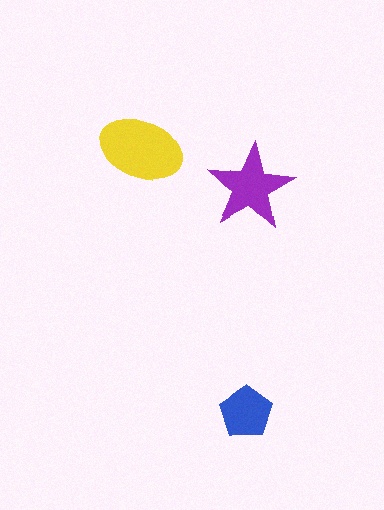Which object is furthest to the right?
The purple star is rightmost.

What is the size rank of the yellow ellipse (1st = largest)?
1st.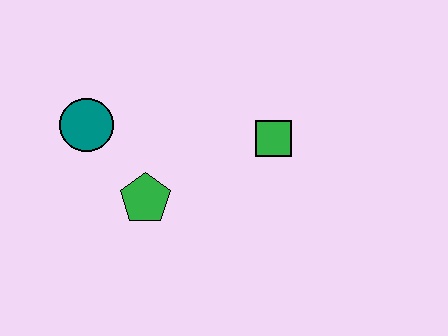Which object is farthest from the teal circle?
The green square is farthest from the teal circle.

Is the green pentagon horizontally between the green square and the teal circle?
Yes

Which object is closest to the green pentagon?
The teal circle is closest to the green pentagon.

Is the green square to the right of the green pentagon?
Yes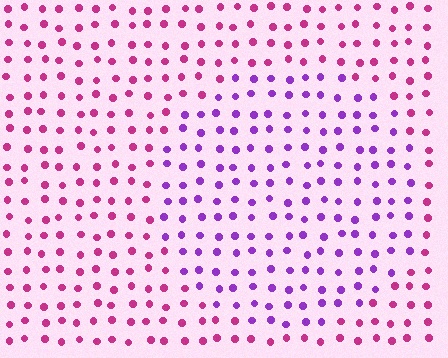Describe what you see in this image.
The image is filled with small magenta elements in a uniform arrangement. A circle-shaped region is visible where the elements are tinted to a slightly different hue, forming a subtle color boundary.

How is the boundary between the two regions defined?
The boundary is defined purely by a slight shift in hue (about 44 degrees). Spacing, size, and orientation are identical on both sides.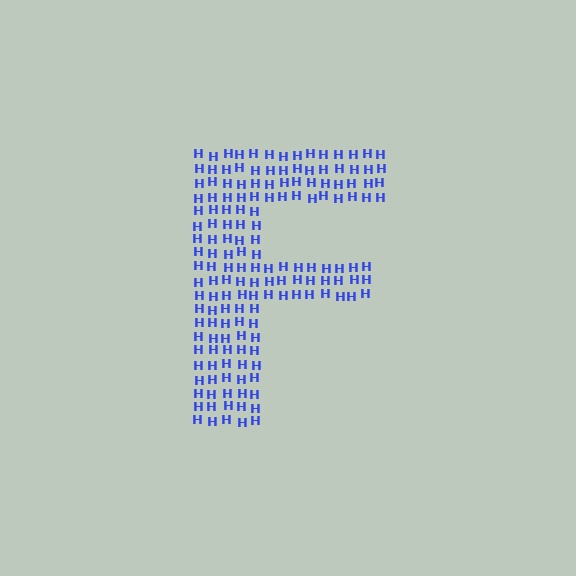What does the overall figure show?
The overall figure shows the letter F.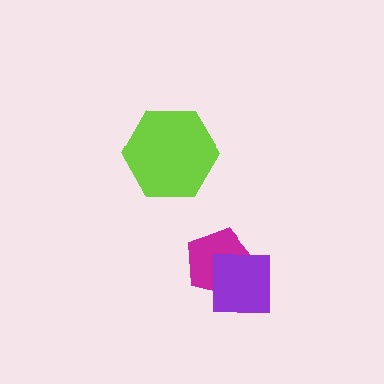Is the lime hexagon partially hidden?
No, no other shape covers it.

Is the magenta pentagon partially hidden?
Yes, it is partially covered by another shape.